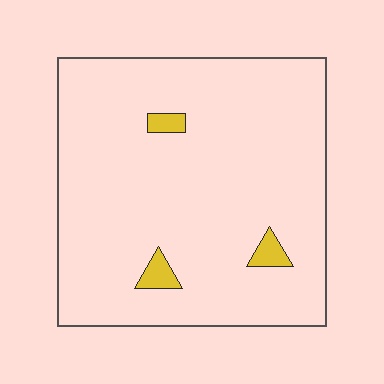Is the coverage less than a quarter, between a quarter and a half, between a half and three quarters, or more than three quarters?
Less than a quarter.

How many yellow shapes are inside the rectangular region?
3.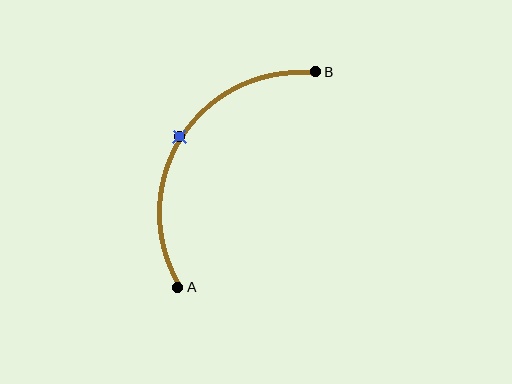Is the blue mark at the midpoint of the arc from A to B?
Yes. The blue mark lies on the arc at equal arc-length from both A and B — it is the arc midpoint.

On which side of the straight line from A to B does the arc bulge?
The arc bulges to the left of the straight line connecting A and B.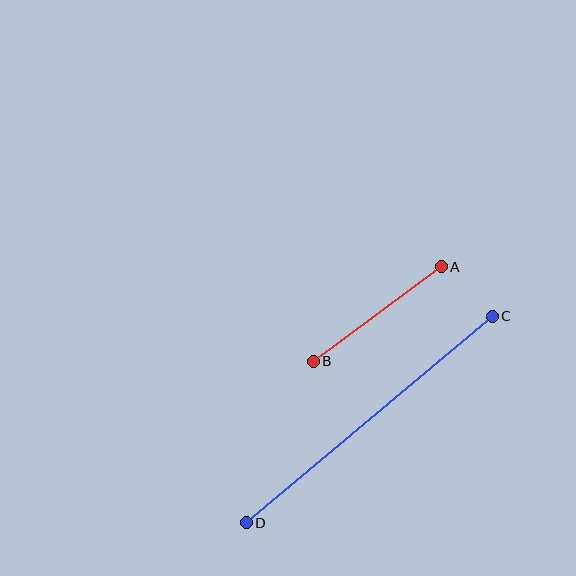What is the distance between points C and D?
The distance is approximately 321 pixels.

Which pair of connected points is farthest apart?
Points C and D are farthest apart.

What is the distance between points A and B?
The distance is approximately 159 pixels.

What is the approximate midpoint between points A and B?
The midpoint is at approximately (377, 314) pixels.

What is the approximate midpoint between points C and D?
The midpoint is at approximately (369, 419) pixels.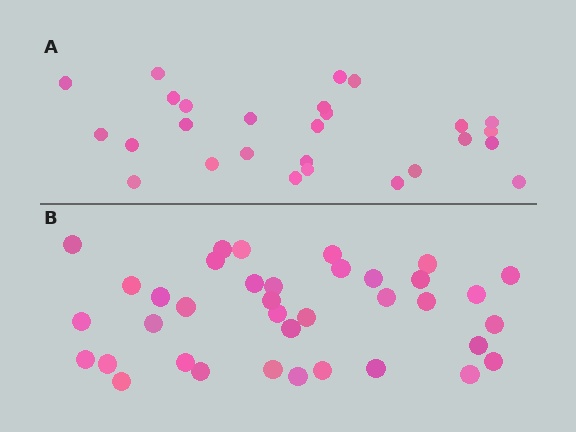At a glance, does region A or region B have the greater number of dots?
Region B (the bottom region) has more dots.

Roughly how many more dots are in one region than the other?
Region B has roughly 10 or so more dots than region A.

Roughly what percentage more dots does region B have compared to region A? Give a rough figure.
About 35% more.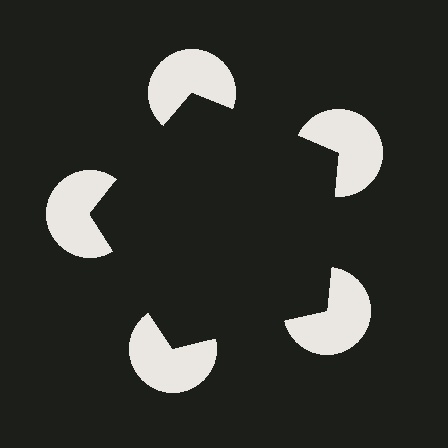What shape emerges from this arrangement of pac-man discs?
An illusory pentagon — its edges are inferred from the aligned wedge cuts in the pac-man discs, not physically drawn.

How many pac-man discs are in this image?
There are 5 — one at each vertex of the illusory pentagon.